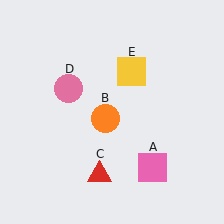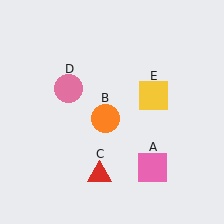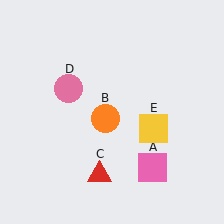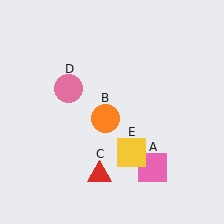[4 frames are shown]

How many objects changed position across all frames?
1 object changed position: yellow square (object E).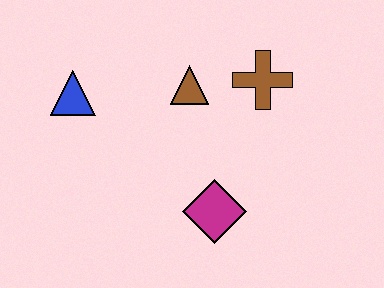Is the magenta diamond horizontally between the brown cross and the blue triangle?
Yes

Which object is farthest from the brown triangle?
The magenta diamond is farthest from the brown triangle.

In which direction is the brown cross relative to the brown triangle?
The brown cross is to the right of the brown triangle.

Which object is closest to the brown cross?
The brown triangle is closest to the brown cross.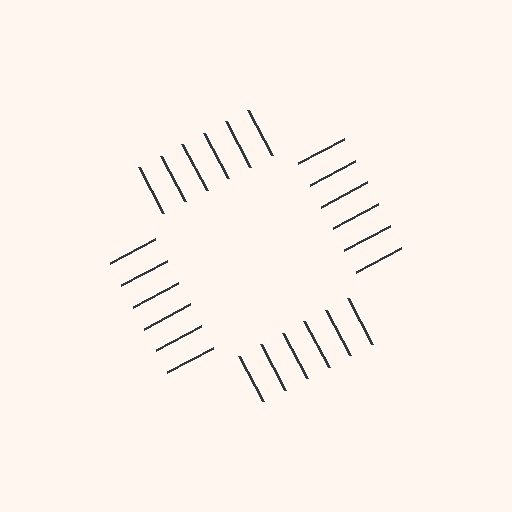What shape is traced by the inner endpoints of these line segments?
An illusory square — the line segments terminate on its edges but no continuous stroke is drawn.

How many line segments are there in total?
24 — 6 along each of the 4 edges.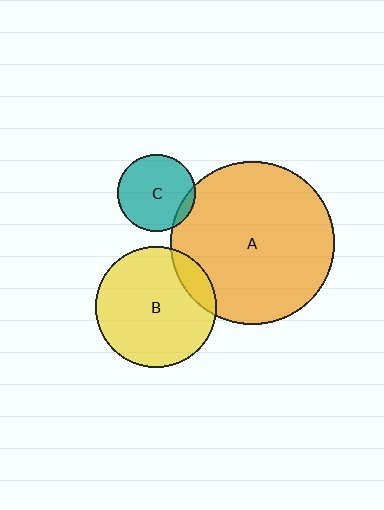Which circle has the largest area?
Circle A (orange).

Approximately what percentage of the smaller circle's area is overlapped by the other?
Approximately 15%.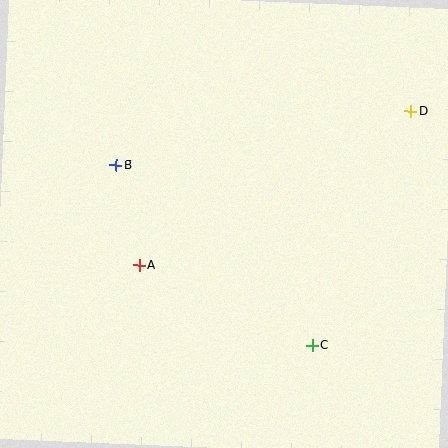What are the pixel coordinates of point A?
Point A is at (139, 265).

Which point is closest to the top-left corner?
Point B is closest to the top-left corner.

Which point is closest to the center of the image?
Point A at (139, 265) is closest to the center.